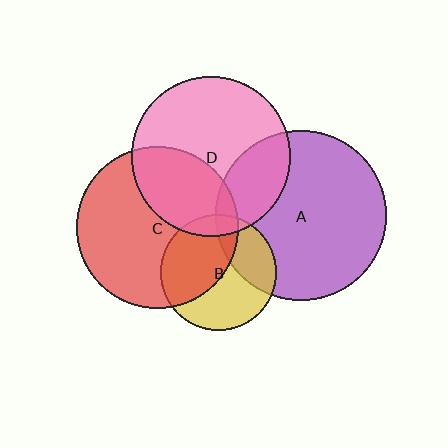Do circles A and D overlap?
Yes.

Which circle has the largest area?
Circle A (purple).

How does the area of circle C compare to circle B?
Approximately 2.0 times.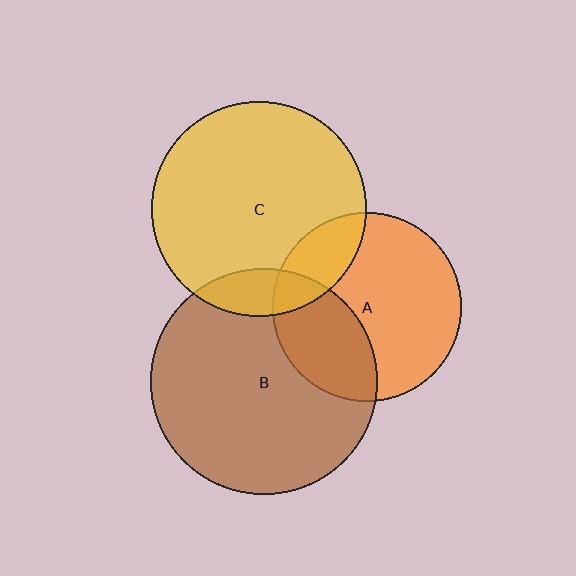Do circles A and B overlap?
Yes.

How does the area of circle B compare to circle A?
Approximately 1.4 times.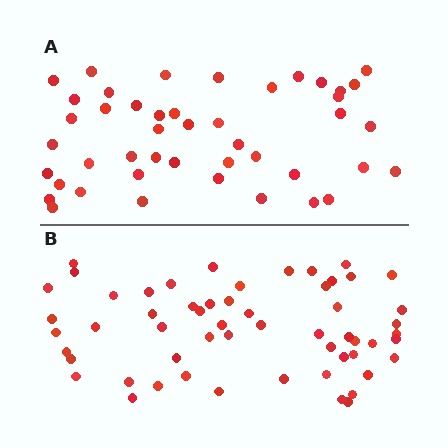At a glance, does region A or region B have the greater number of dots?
Region B (the bottom region) has more dots.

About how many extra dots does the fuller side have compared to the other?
Region B has roughly 12 or so more dots than region A.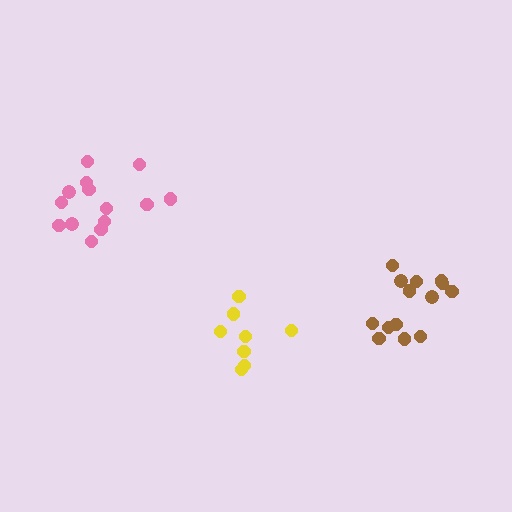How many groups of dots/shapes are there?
There are 3 groups.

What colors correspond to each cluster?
The clusters are colored: brown, pink, yellow.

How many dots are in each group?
Group 1: 14 dots, Group 2: 14 dots, Group 3: 8 dots (36 total).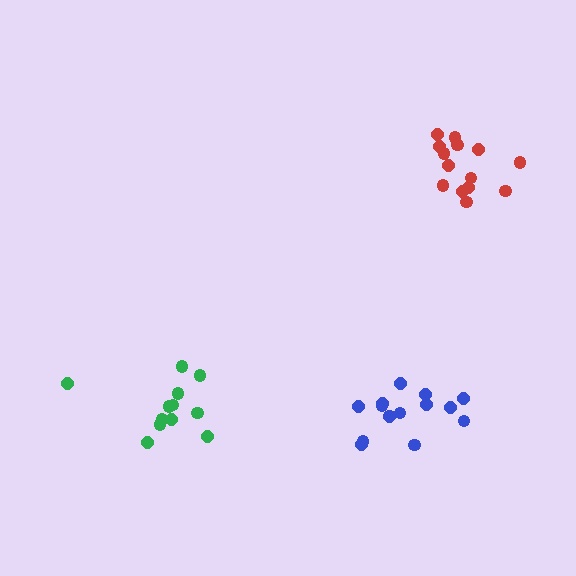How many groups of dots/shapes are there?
There are 3 groups.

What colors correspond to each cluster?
The clusters are colored: red, green, blue.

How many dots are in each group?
Group 1: 14 dots, Group 2: 12 dots, Group 3: 15 dots (41 total).